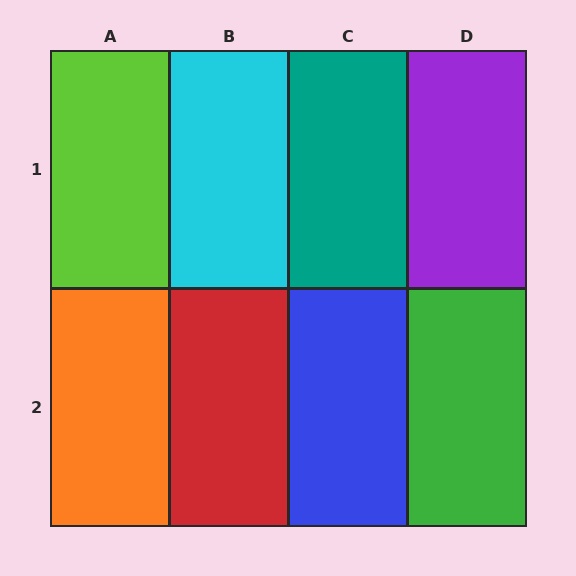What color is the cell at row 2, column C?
Blue.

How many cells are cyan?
1 cell is cyan.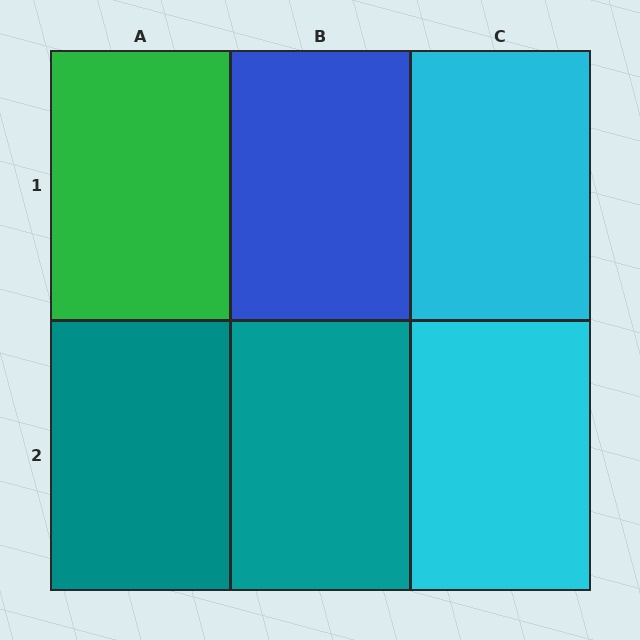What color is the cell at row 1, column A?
Green.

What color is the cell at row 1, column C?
Cyan.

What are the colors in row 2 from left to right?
Teal, teal, cyan.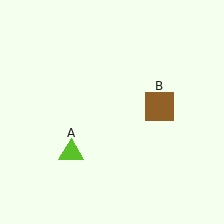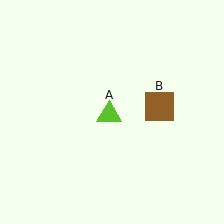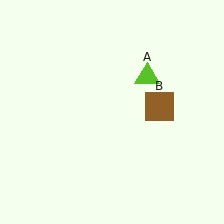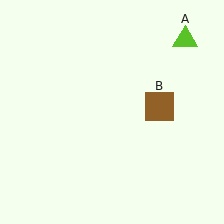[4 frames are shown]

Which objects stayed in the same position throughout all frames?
Brown square (object B) remained stationary.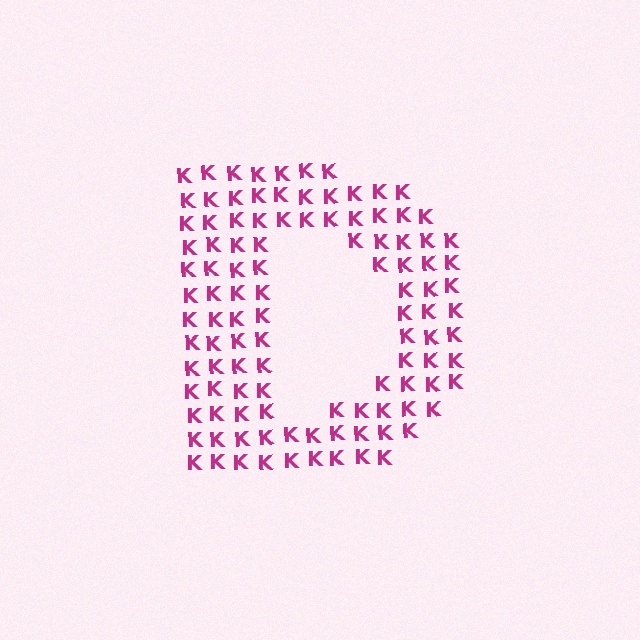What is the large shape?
The large shape is the letter D.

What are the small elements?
The small elements are letter K's.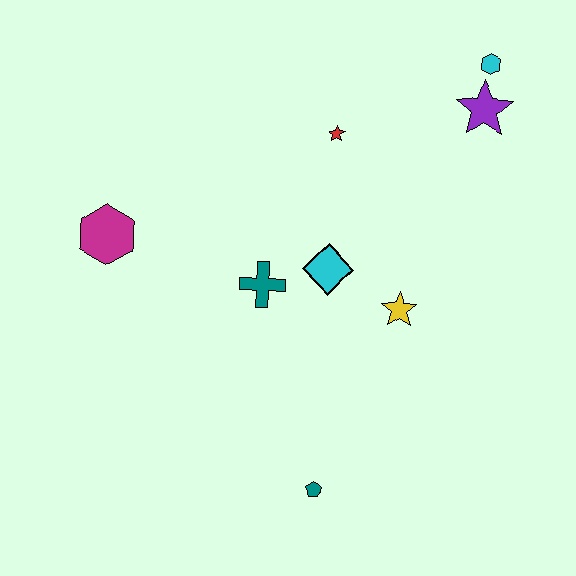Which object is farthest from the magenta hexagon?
The cyan hexagon is farthest from the magenta hexagon.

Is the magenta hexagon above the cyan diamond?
Yes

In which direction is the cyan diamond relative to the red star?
The cyan diamond is below the red star.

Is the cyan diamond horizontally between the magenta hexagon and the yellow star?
Yes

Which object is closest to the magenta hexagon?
The teal cross is closest to the magenta hexagon.